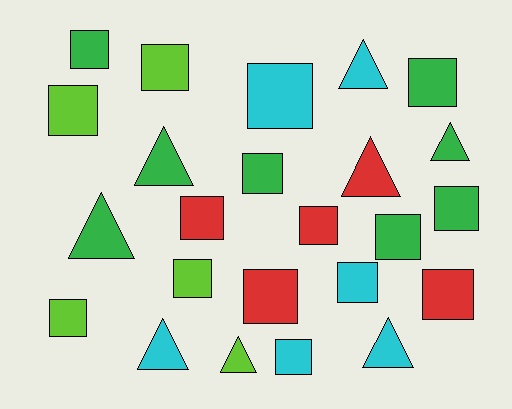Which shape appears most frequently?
Square, with 16 objects.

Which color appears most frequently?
Green, with 8 objects.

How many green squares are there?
There are 5 green squares.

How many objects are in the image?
There are 24 objects.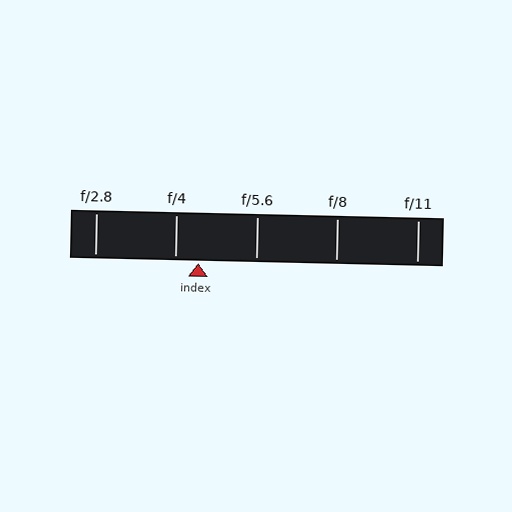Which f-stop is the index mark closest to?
The index mark is closest to f/4.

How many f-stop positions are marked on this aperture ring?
There are 5 f-stop positions marked.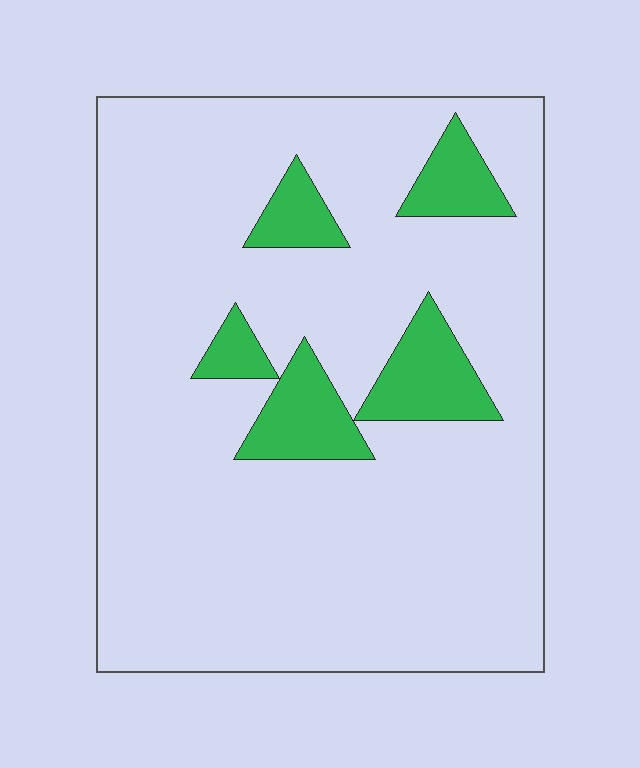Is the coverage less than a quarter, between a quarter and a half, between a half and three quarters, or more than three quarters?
Less than a quarter.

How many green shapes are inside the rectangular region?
5.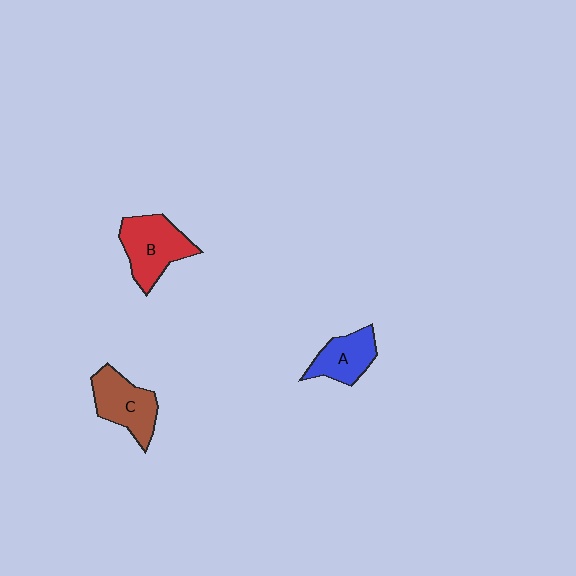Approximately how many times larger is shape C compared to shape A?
Approximately 1.2 times.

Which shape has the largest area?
Shape B (red).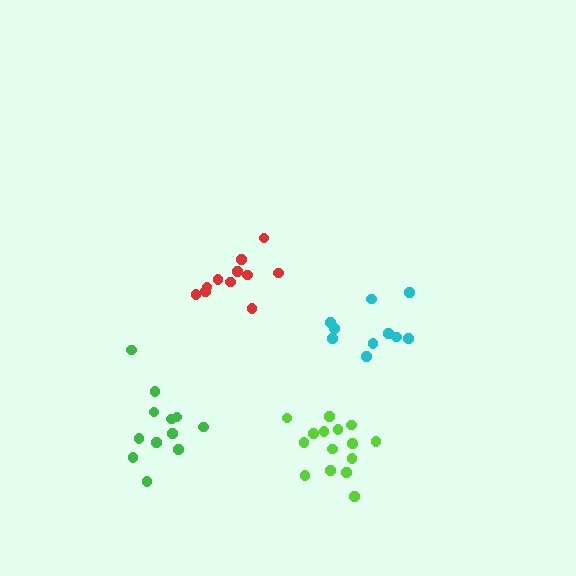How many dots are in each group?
Group 1: 10 dots, Group 2: 15 dots, Group 3: 12 dots, Group 4: 11 dots (48 total).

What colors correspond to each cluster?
The clusters are colored: cyan, lime, green, red.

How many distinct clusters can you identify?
There are 4 distinct clusters.